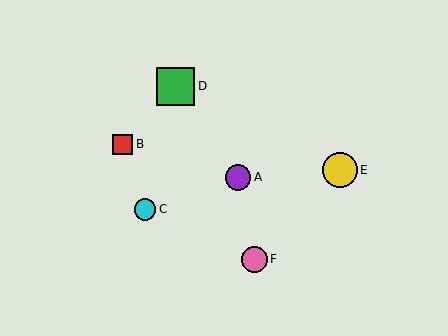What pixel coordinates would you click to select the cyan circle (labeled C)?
Click at (145, 209) to select the cyan circle C.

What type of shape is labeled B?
Shape B is a red square.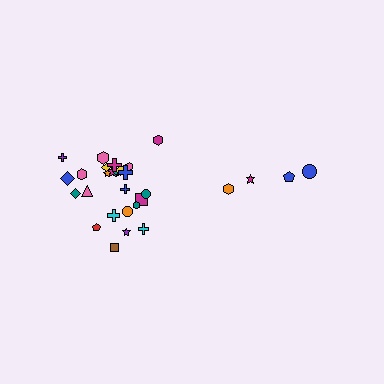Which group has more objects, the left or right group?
The left group.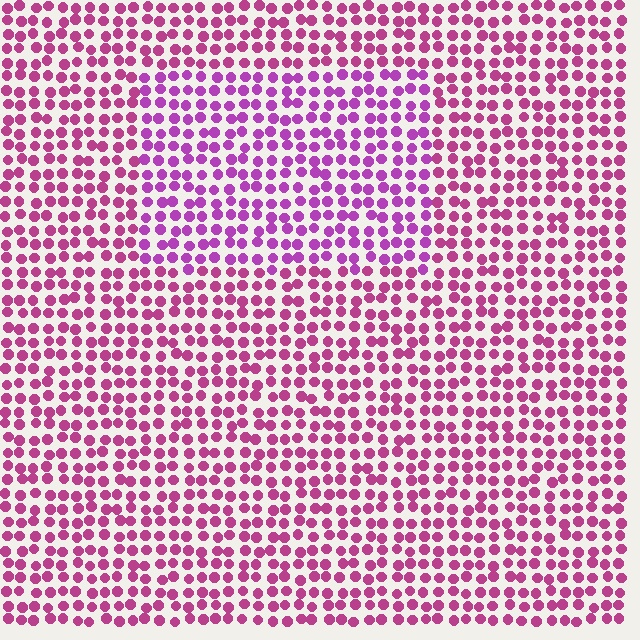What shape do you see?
I see a rectangle.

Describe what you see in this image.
The image is filled with small magenta elements in a uniform arrangement. A rectangle-shaped region is visible where the elements are tinted to a slightly different hue, forming a subtle color boundary.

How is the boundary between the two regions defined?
The boundary is defined purely by a slight shift in hue (about 26 degrees). Spacing, size, and orientation are identical on both sides.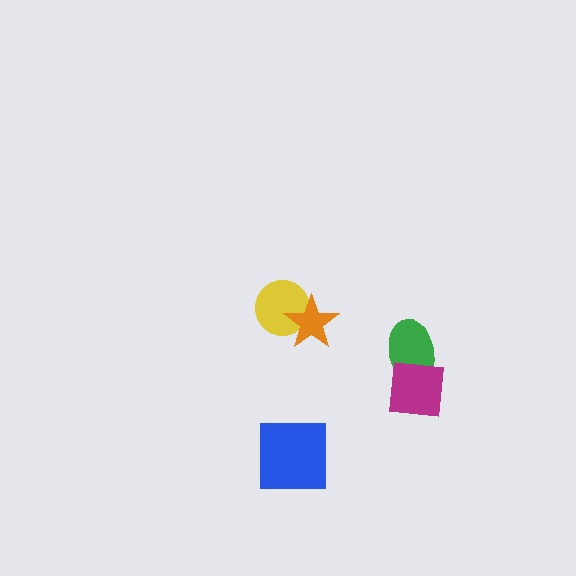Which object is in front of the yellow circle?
The orange star is in front of the yellow circle.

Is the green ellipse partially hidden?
Yes, it is partially covered by another shape.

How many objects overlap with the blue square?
0 objects overlap with the blue square.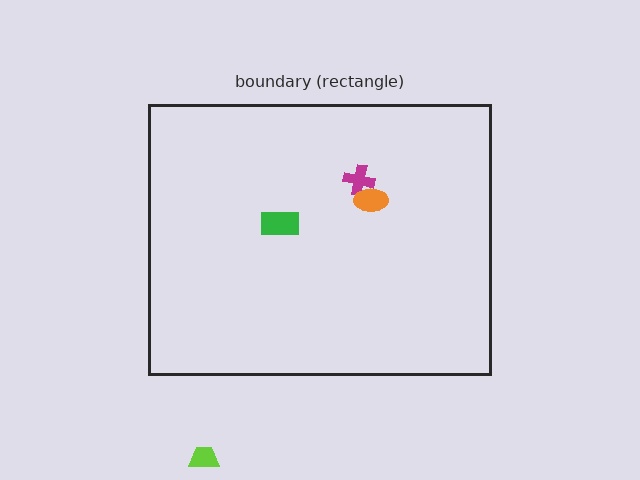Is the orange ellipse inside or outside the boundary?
Inside.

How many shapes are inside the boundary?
3 inside, 1 outside.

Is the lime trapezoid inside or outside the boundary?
Outside.